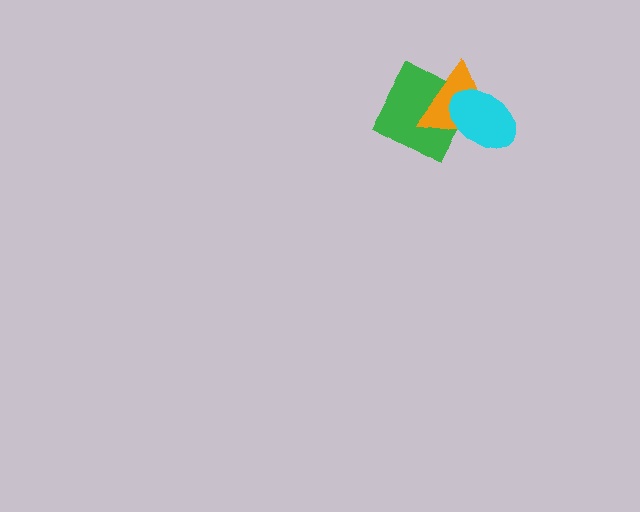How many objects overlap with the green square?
2 objects overlap with the green square.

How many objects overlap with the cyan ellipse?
2 objects overlap with the cyan ellipse.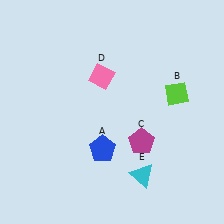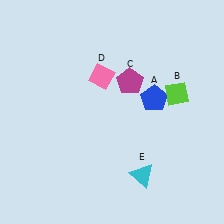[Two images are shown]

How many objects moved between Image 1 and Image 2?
2 objects moved between the two images.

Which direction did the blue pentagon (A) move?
The blue pentagon (A) moved right.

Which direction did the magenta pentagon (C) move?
The magenta pentagon (C) moved up.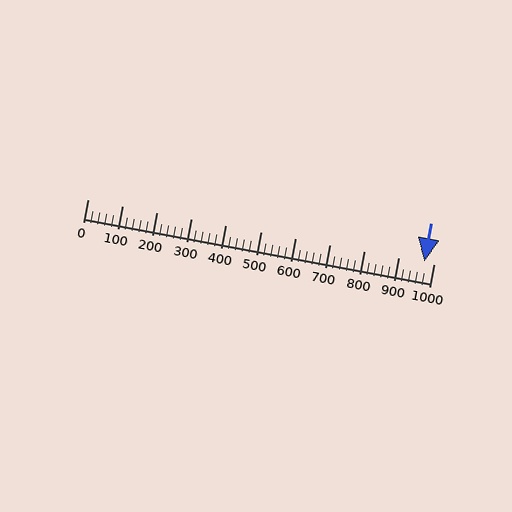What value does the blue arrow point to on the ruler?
The blue arrow points to approximately 973.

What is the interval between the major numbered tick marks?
The major tick marks are spaced 100 units apart.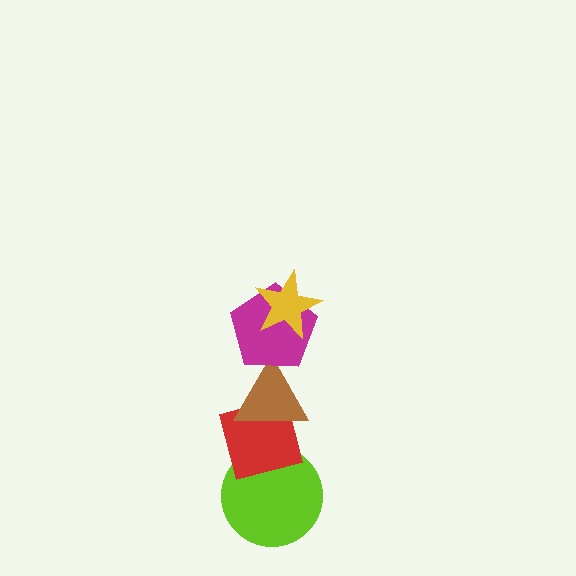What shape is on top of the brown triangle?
The magenta pentagon is on top of the brown triangle.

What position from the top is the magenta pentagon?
The magenta pentagon is 2nd from the top.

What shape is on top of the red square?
The brown triangle is on top of the red square.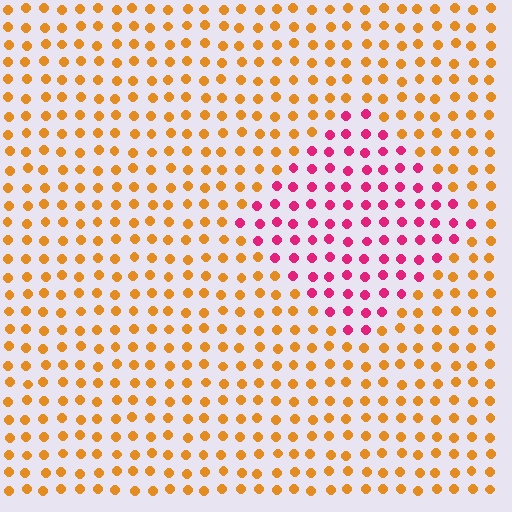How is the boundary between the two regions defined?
The boundary is defined purely by a slight shift in hue (about 61 degrees). Spacing, size, and orientation are identical on both sides.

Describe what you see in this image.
The image is filled with small orange elements in a uniform arrangement. A diamond-shaped region is visible where the elements are tinted to a slightly different hue, forming a subtle color boundary.